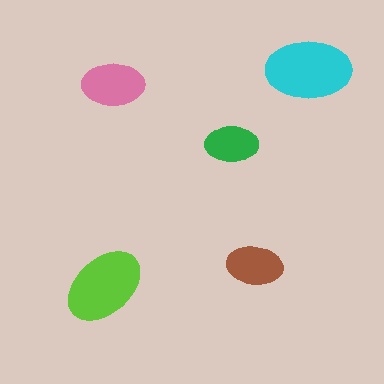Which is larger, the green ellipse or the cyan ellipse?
The cyan one.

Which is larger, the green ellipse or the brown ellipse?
The brown one.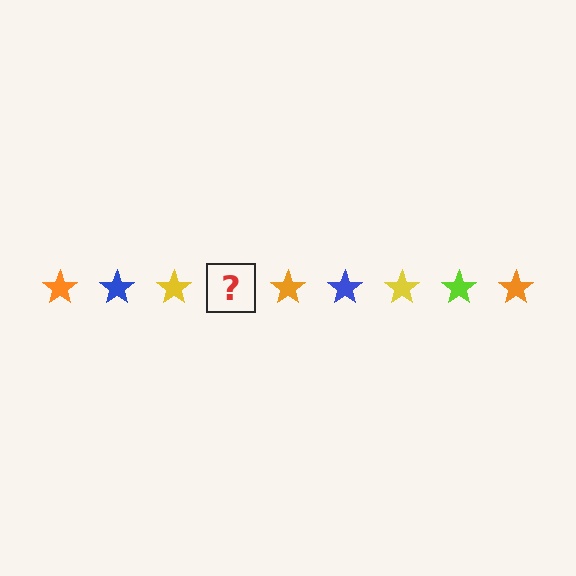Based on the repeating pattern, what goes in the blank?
The blank should be a lime star.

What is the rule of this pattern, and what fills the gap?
The rule is that the pattern cycles through orange, blue, yellow, lime stars. The gap should be filled with a lime star.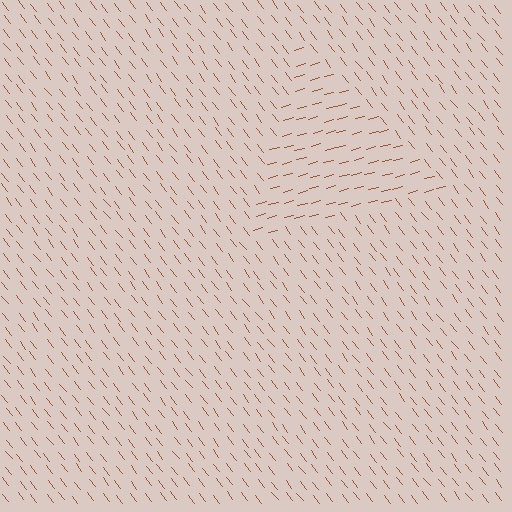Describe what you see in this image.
The image is filled with small brown line segments. A triangle region in the image has lines oriented differently from the surrounding lines, creating a visible texture boundary.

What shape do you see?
I see a triangle.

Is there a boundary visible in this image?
Yes, there is a texture boundary formed by a change in line orientation.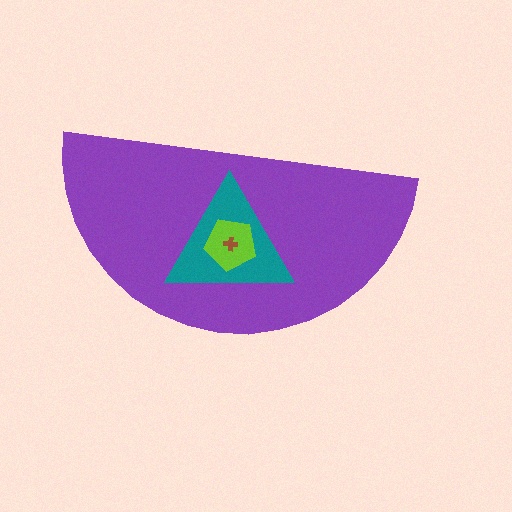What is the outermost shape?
The purple semicircle.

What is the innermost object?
The brown cross.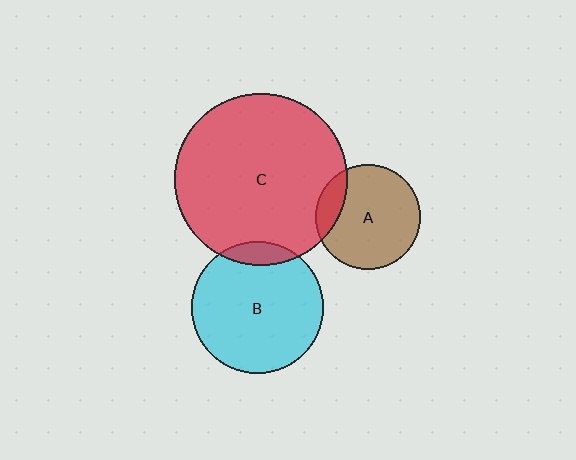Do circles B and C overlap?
Yes.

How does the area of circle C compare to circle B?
Approximately 1.7 times.